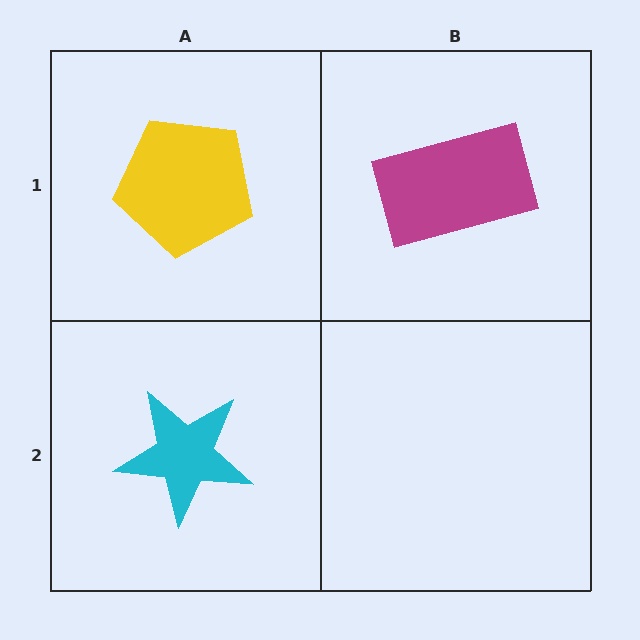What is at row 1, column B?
A magenta rectangle.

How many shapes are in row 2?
1 shape.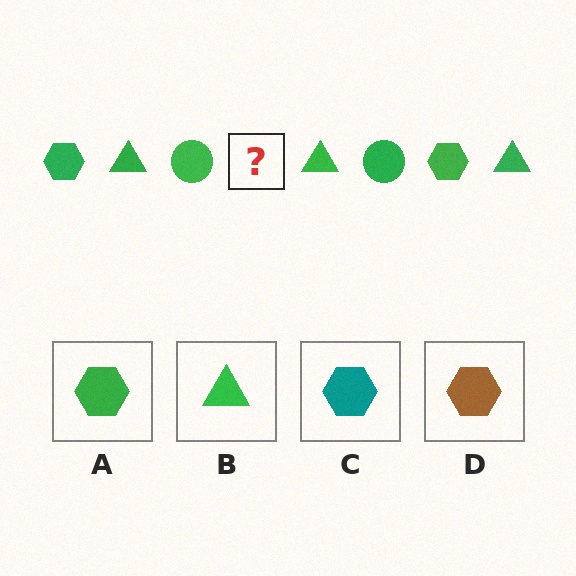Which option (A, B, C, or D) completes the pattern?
A.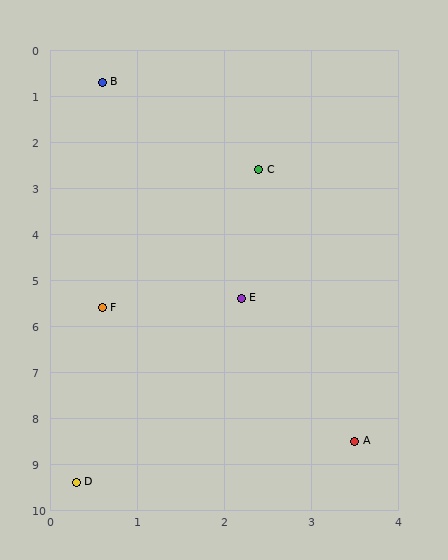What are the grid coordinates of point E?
Point E is at approximately (2.2, 5.4).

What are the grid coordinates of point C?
Point C is at approximately (2.4, 2.6).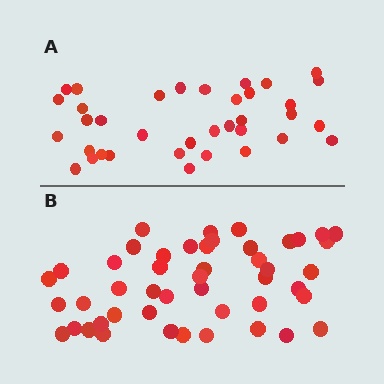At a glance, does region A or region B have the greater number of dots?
Region B (the bottom region) has more dots.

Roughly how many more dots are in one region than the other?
Region B has roughly 12 or so more dots than region A.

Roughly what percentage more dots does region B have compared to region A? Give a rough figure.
About 30% more.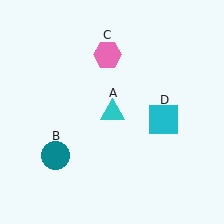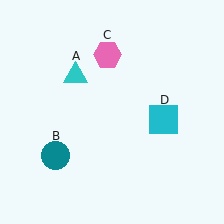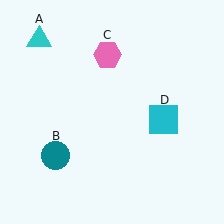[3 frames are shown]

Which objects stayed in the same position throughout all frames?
Teal circle (object B) and pink hexagon (object C) and cyan square (object D) remained stationary.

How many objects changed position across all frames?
1 object changed position: cyan triangle (object A).